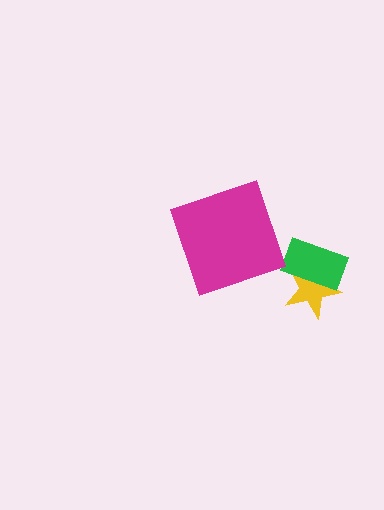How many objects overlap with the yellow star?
1 object overlaps with the yellow star.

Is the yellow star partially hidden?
Yes, it is partially covered by another shape.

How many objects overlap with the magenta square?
0 objects overlap with the magenta square.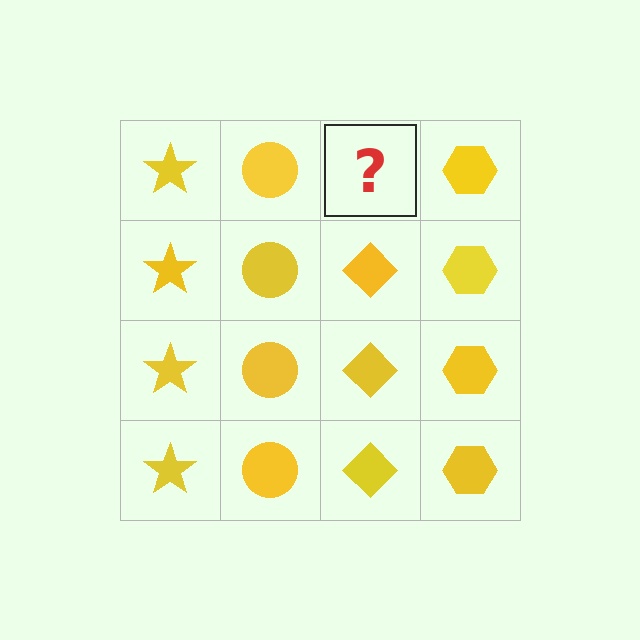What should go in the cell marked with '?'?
The missing cell should contain a yellow diamond.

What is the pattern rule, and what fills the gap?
The rule is that each column has a consistent shape. The gap should be filled with a yellow diamond.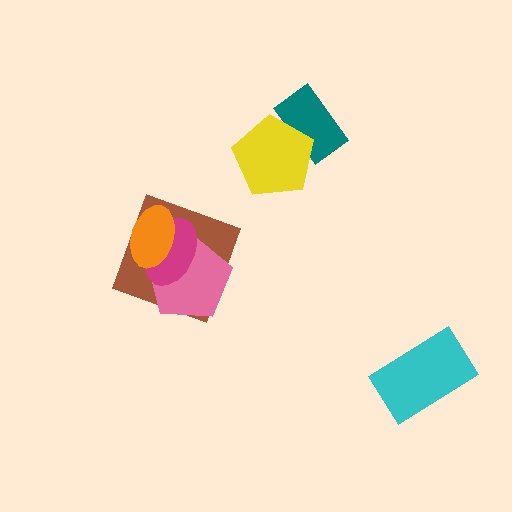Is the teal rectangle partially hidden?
Yes, it is partially covered by another shape.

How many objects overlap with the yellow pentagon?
1 object overlaps with the yellow pentagon.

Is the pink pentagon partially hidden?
Yes, it is partially covered by another shape.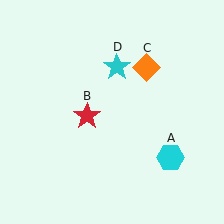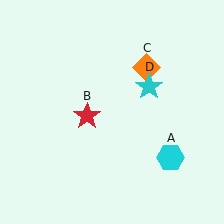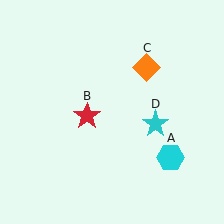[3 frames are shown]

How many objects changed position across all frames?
1 object changed position: cyan star (object D).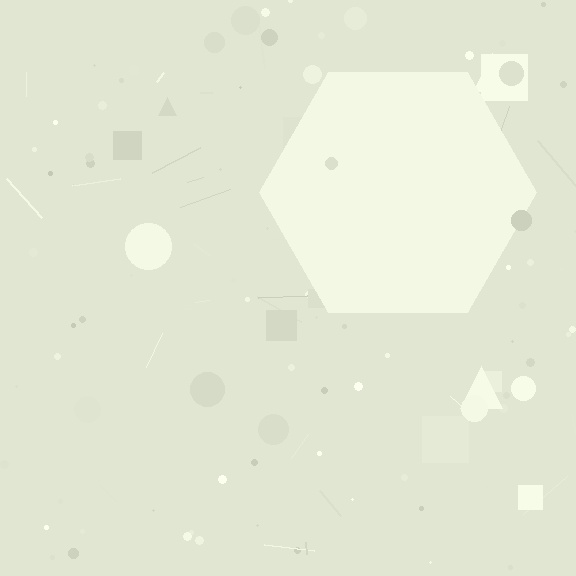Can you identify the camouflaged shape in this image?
The camouflaged shape is a hexagon.